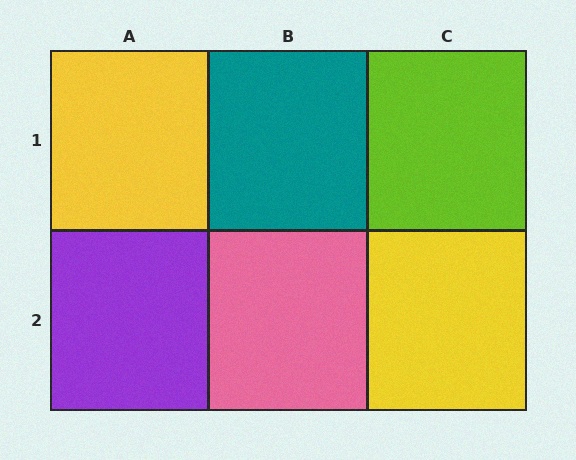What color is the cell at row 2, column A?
Purple.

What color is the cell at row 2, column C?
Yellow.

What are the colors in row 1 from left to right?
Yellow, teal, lime.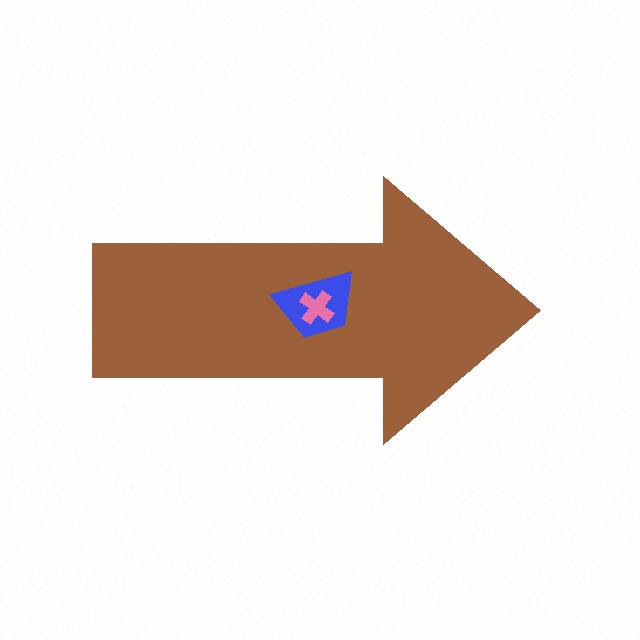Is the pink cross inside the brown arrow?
Yes.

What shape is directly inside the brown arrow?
The blue trapezoid.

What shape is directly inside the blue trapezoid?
The pink cross.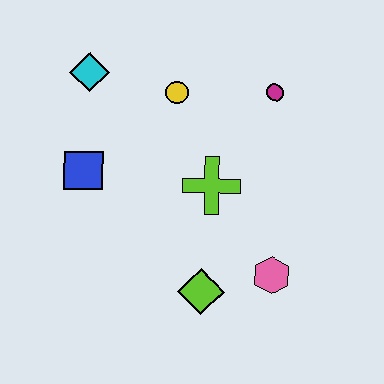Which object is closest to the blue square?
The cyan diamond is closest to the blue square.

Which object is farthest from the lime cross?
The cyan diamond is farthest from the lime cross.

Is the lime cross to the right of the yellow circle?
Yes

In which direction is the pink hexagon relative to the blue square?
The pink hexagon is to the right of the blue square.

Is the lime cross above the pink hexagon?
Yes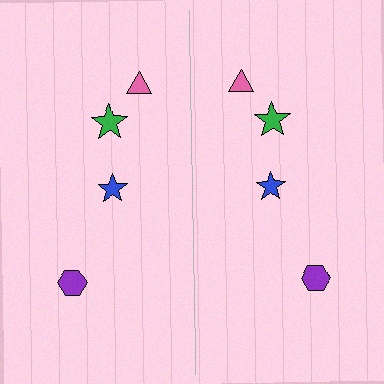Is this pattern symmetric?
Yes, this pattern has bilateral (reflection) symmetry.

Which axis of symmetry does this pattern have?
The pattern has a vertical axis of symmetry running through the center of the image.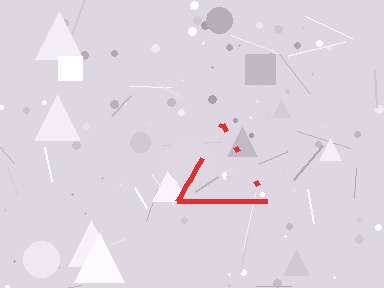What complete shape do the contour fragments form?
The contour fragments form a triangle.